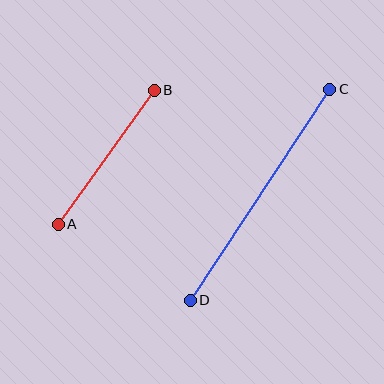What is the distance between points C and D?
The distance is approximately 253 pixels.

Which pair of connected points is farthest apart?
Points C and D are farthest apart.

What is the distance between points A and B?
The distance is approximately 165 pixels.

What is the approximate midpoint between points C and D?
The midpoint is at approximately (260, 195) pixels.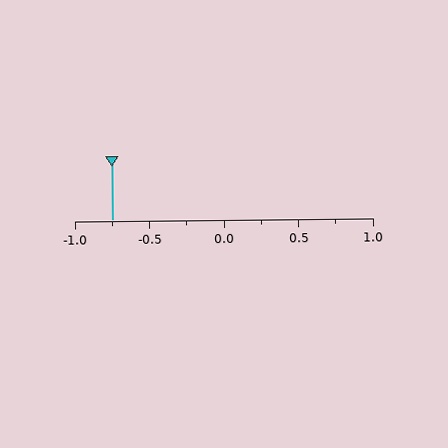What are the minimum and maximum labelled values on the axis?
The axis runs from -1.0 to 1.0.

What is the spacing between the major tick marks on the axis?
The major ticks are spaced 0.5 apart.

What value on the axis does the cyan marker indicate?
The marker indicates approximately -0.75.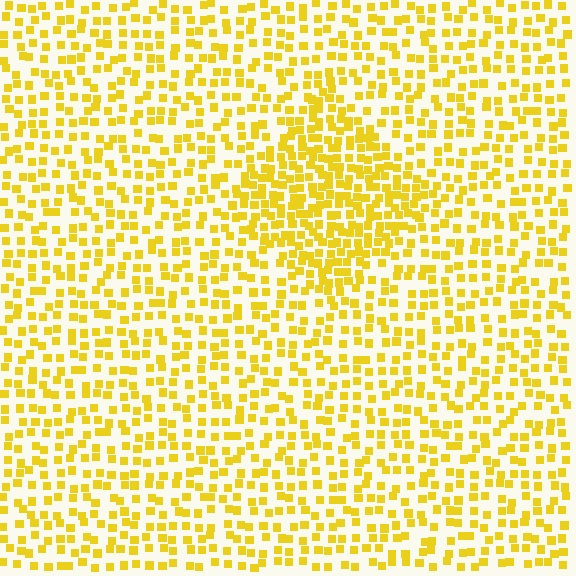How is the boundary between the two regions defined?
The boundary is defined by a change in element density (approximately 1.8x ratio). All elements are the same color, size, and shape.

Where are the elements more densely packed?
The elements are more densely packed inside the diamond boundary.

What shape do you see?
I see a diamond.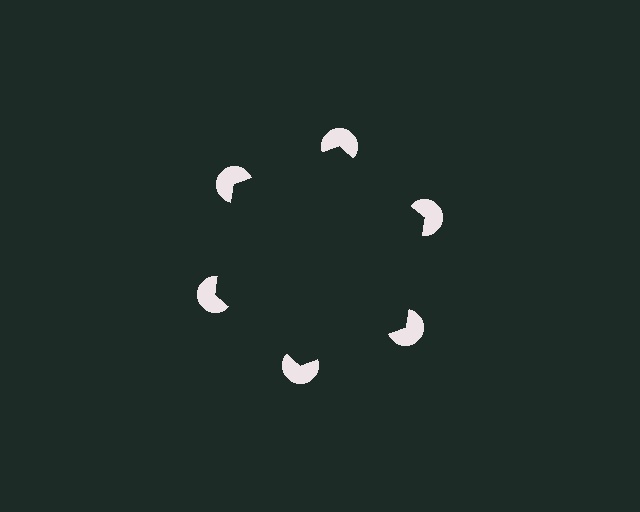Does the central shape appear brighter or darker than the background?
It typically appears slightly darker than the background, even though no actual brightness change is drawn.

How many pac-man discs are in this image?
There are 6 — one at each vertex of the illusory hexagon.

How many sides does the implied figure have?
6 sides.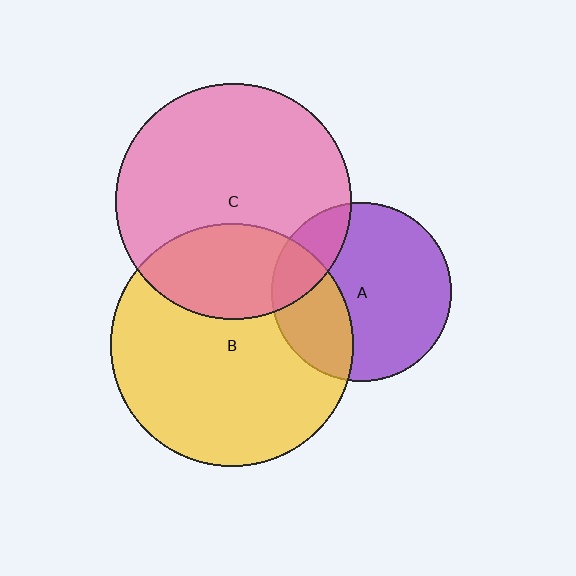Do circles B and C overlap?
Yes.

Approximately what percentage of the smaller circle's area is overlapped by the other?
Approximately 30%.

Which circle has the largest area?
Circle B (yellow).